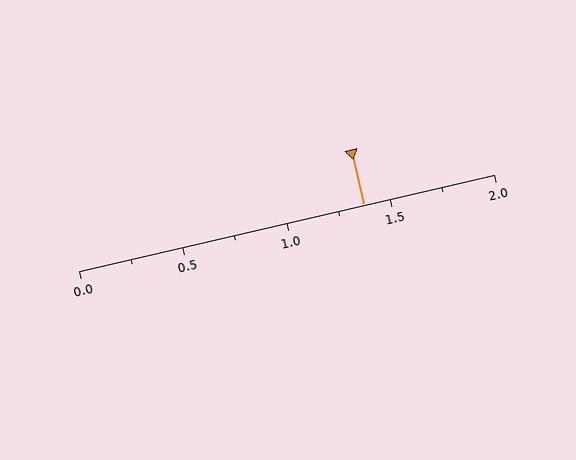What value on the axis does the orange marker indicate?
The marker indicates approximately 1.38.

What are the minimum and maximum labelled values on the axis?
The axis runs from 0.0 to 2.0.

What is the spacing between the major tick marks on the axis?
The major ticks are spaced 0.5 apart.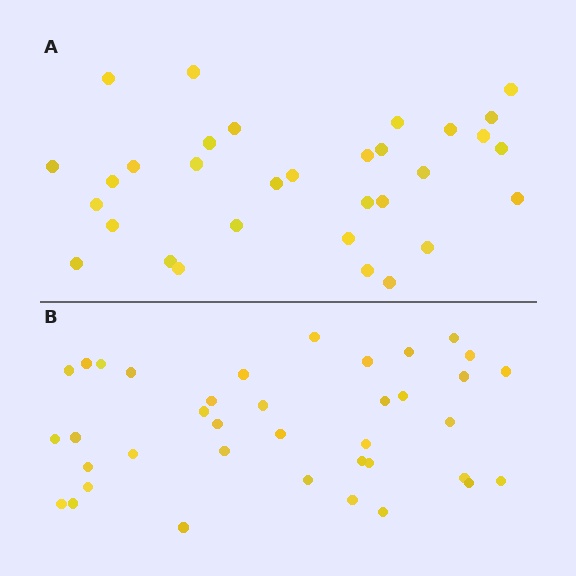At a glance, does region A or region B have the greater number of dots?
Region B (the bottom region) has more dots.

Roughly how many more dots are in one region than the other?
Region B has about 6 more dots than region A.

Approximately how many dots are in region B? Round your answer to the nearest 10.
About 40 dots. (The exact count is 38, which rounds to 40.)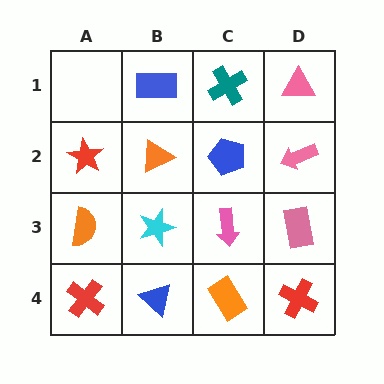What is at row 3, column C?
A pink arrow.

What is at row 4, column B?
A blue triangle.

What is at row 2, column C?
A blue pentagon.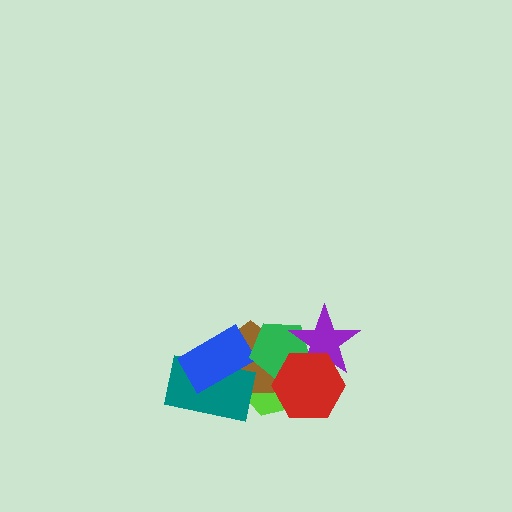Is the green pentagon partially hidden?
Yes, it is partially covered by another shape.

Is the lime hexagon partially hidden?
Yes, it is partially covered by another shape.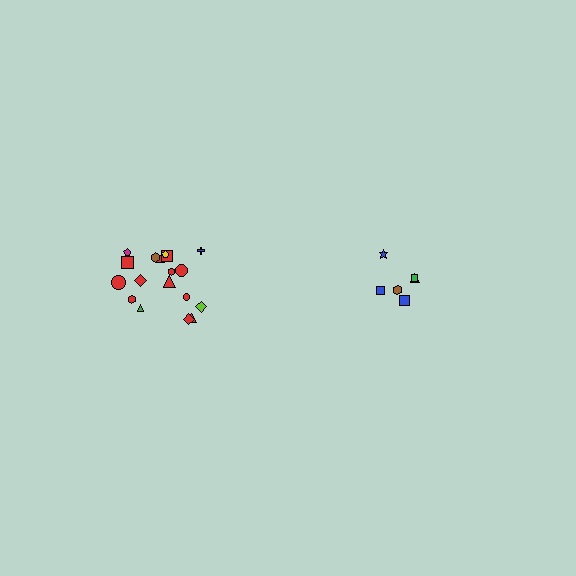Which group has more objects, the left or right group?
The left group.